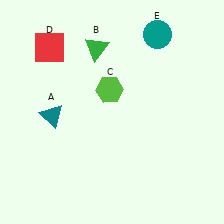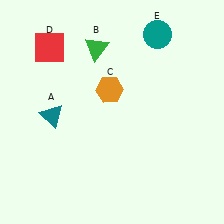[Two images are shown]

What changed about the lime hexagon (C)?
In Image 1, C is lime. In Image 2, it changed to orange.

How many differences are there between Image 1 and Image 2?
There is 1 difference between the two images.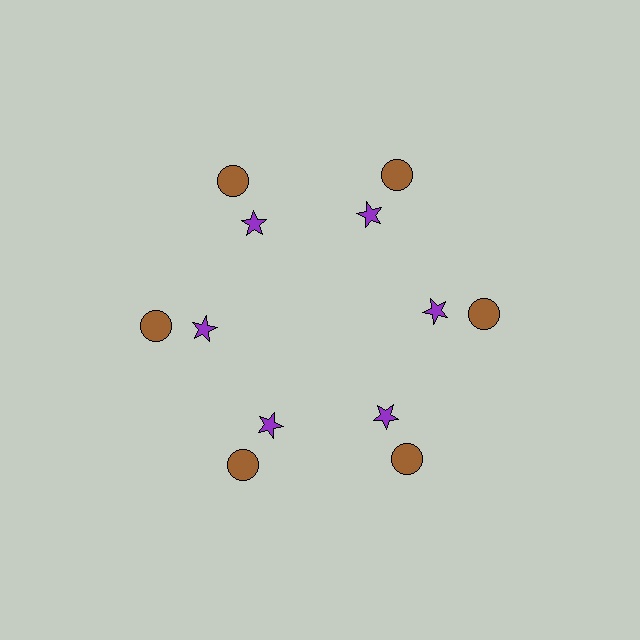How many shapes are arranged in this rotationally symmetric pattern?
There are 12 shapes, arranged in 6 groups of 2.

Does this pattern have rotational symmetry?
Yes, this pattern has 6-fold rotational symmetry. It looks the same after rotating 60 degrees around the center.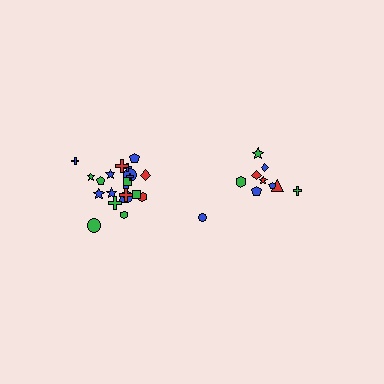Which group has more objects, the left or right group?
The left group.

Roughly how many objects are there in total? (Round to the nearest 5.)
Roughly 30 objects in total.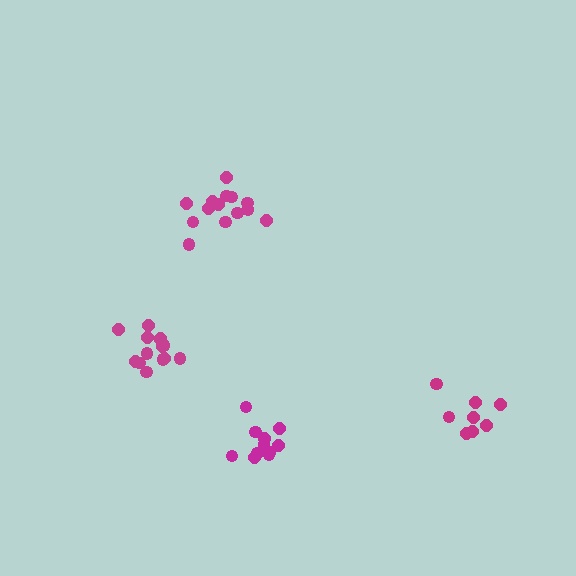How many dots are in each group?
Group 1: 14 dots, Group 2: 14 dots, Group 3: 11 dots, Group 4: 8 dots (47 total).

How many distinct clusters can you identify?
There are 4 distinct clusters.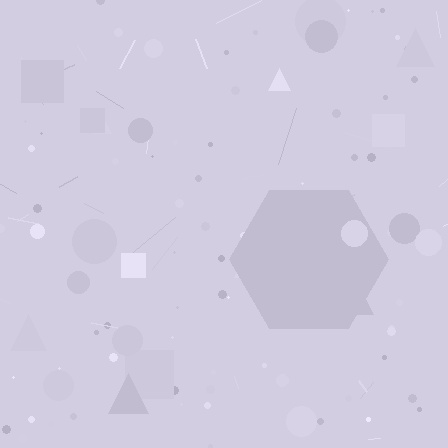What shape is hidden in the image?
A hexagon is hidden in the image.